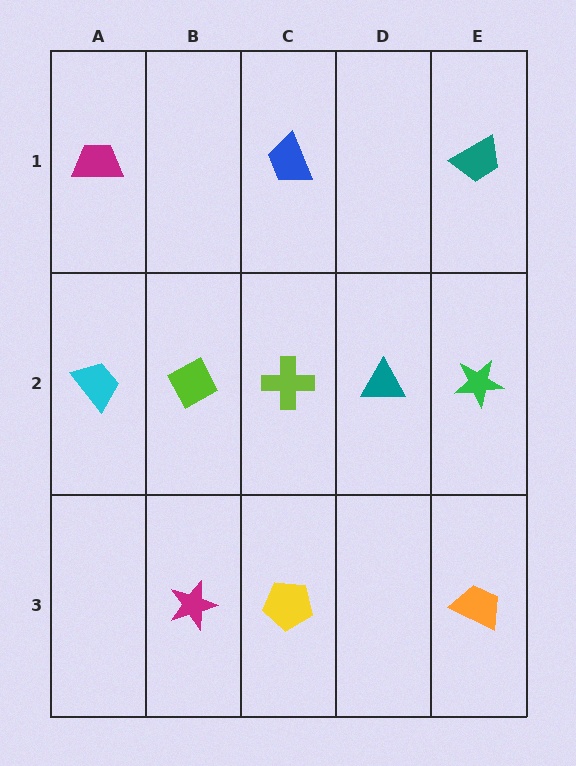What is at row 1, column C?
A blue trapezoid.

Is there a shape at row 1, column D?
No, that cell is empty.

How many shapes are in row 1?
3 shapes.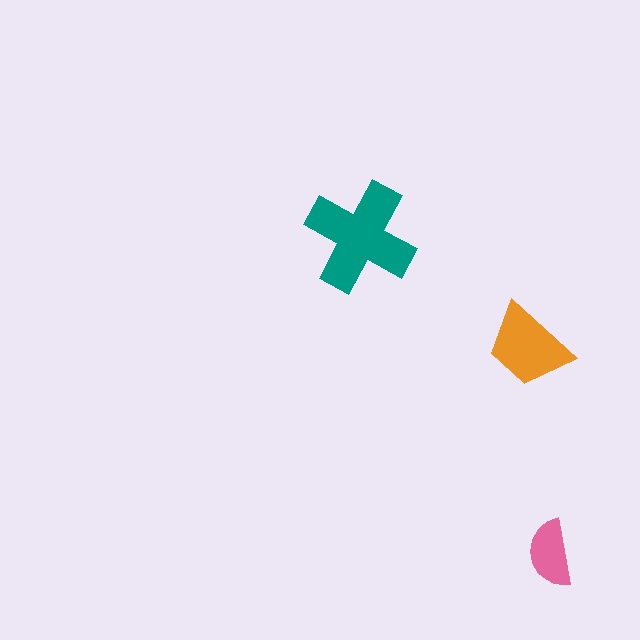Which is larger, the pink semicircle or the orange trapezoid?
The orange trapezoid.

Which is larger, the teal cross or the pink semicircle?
The teal cross.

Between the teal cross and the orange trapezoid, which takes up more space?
The teal cross.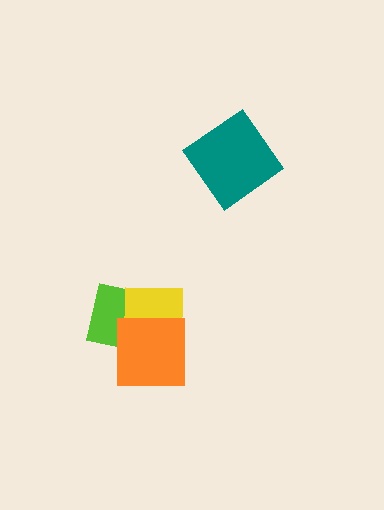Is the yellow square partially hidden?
Yes, it is partially covered by another shape.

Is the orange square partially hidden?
No, no other shape covers it.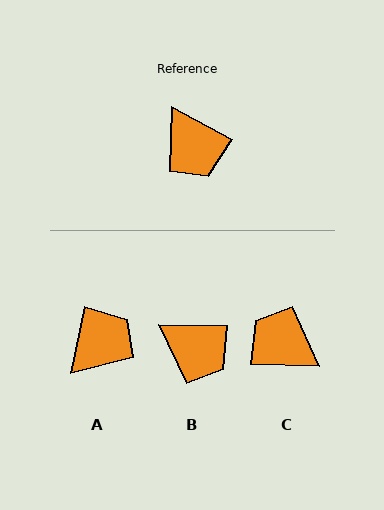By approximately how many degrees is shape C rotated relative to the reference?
Approximately 153 degrees clockwise.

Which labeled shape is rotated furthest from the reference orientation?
C, about 153 degrees away.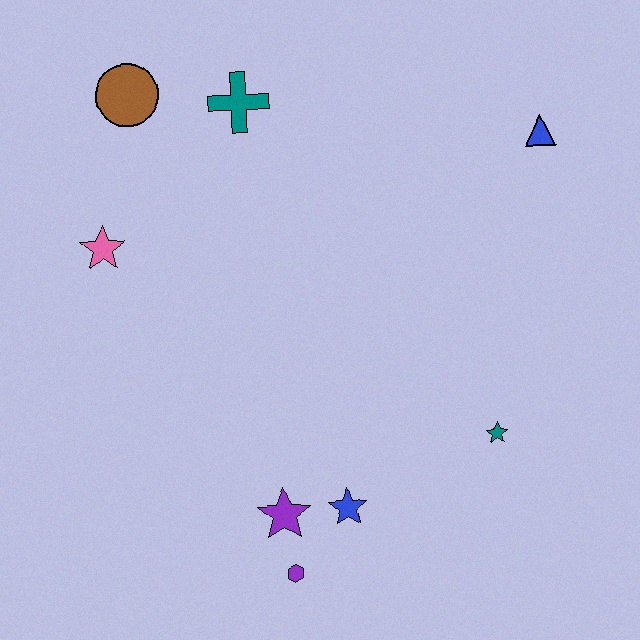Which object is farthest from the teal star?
The brown circle is farthest from the teal star.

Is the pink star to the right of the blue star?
No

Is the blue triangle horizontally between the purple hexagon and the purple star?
No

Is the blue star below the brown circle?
Yes